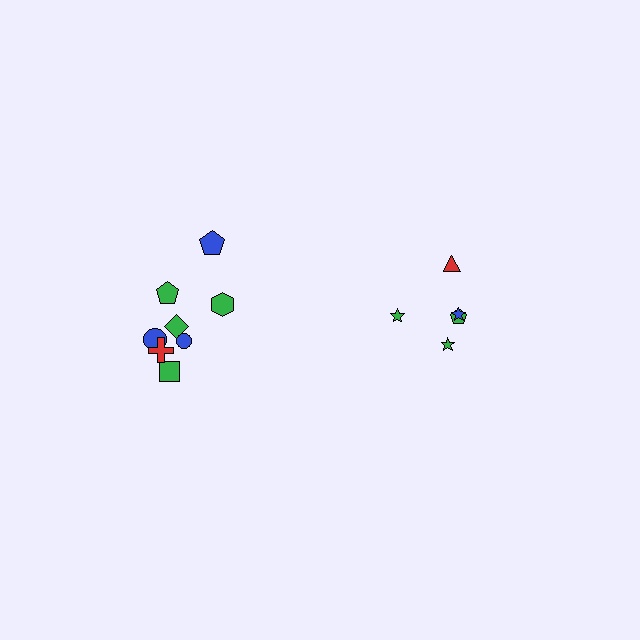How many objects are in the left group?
There are 8 objects.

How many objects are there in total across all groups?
There are 13 objects.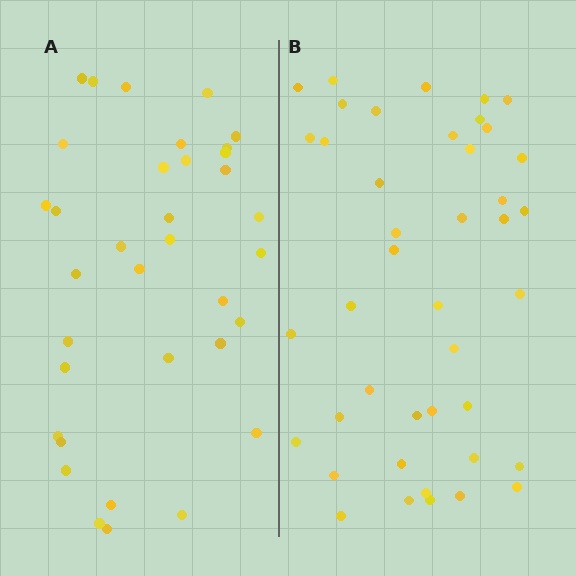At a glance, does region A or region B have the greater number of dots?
Region B (the right region) has more dots.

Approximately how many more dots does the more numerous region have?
Region B has roughly 8 or so more dots than region A.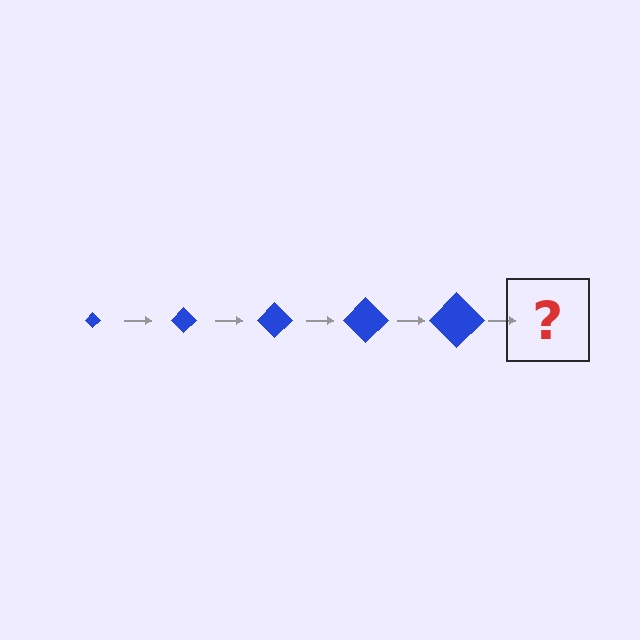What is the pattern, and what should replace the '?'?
The pattern is that the diamond gets progressively larger each step. The '?' should be a blue diamond, larger than the previous one.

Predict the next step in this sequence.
The next step is a blue diamond, larger than the previous one.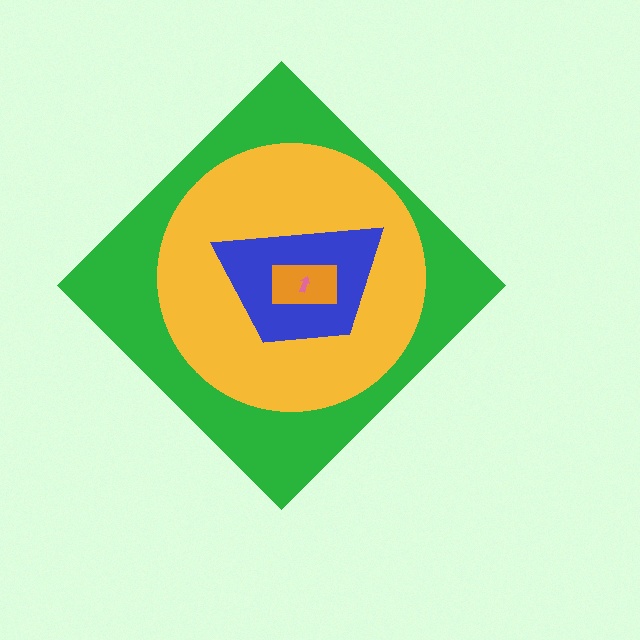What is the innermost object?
The pink arrow.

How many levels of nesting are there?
5.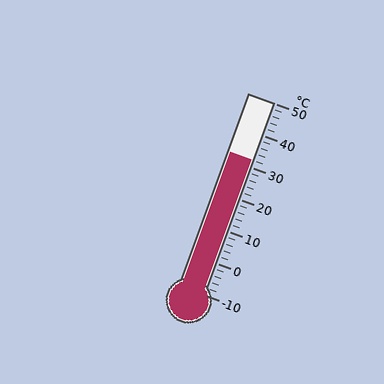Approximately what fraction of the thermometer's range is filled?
The thermometer is filled to approximately 70% of its range.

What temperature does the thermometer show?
The thermometer shows approximately 32°C.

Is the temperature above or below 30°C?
The temperature is above 30°C.